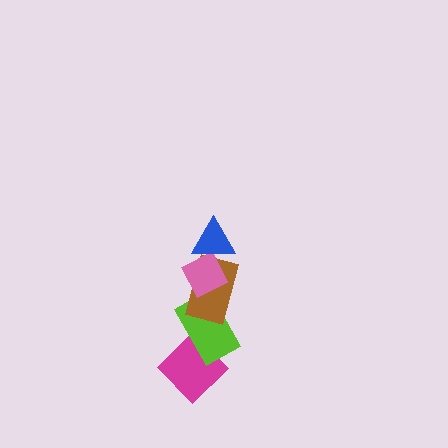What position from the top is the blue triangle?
The blue triangle is 1st from the top.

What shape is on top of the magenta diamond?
The lime rectangle is on top of the magenta diamond.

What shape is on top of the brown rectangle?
The pink diamond is on top of the brown rectangle.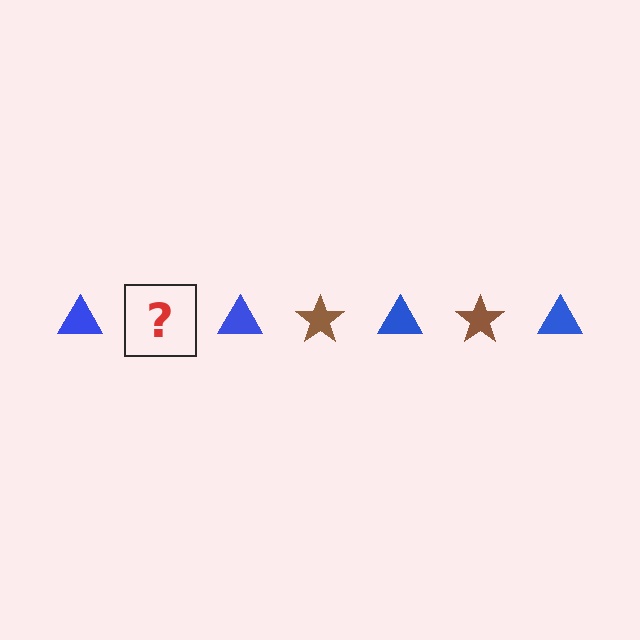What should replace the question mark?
The question mark should be replaced with a brown star.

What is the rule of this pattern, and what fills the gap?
The rule is that the pattern alternates between blue triangle and brown star. The gap should be filled with a brown star.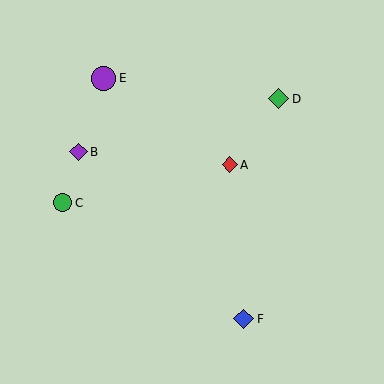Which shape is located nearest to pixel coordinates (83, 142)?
The purple diamond (labeled B) at (78, 152) is nearest to that location.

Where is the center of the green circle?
The center of the green circle is at (63, 203).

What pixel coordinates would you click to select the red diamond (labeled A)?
Click at (230, 165) to select the red diamond A.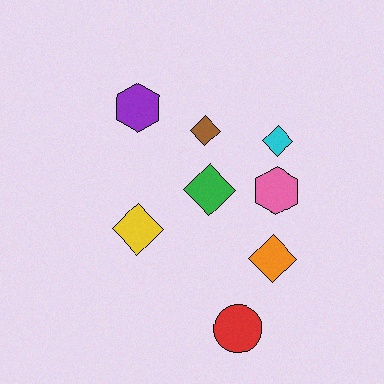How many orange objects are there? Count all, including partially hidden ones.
There is 1 orange object.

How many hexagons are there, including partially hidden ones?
There are 2 hexagons.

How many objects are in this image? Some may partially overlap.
There are 8 objects.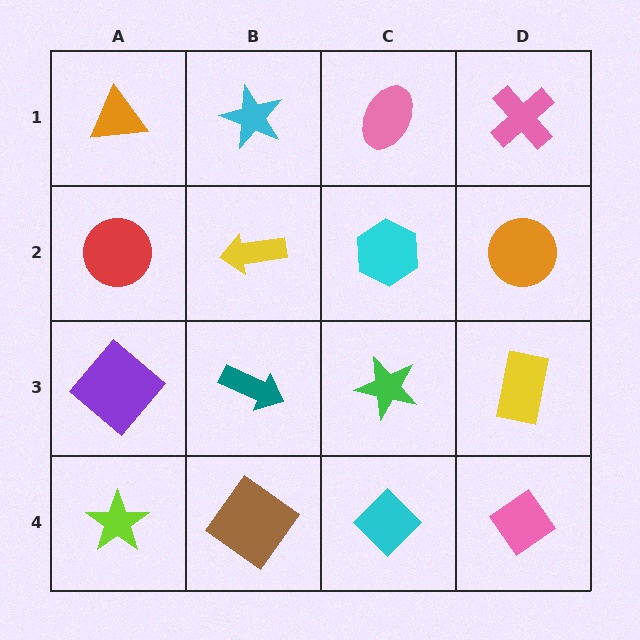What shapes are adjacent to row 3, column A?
A red circle (row 2, column A), a lime star (row 4, column A), a teal arrow (row 3, column B).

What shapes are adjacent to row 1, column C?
A cyan hexagon (row 2, column C), a cyan star (row 1, column B), a pink cross (row 1, column D).